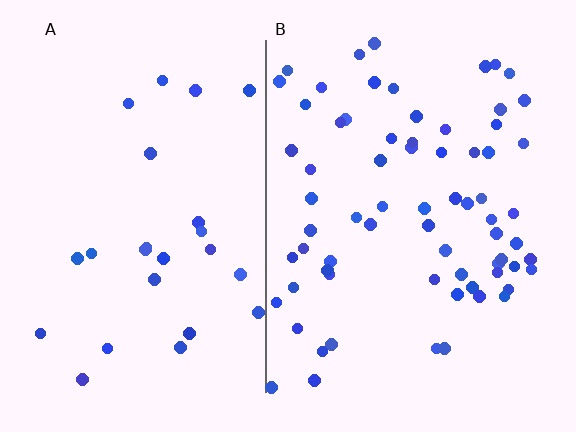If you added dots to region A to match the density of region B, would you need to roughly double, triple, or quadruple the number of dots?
Approximately triple.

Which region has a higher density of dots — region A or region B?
B (the right).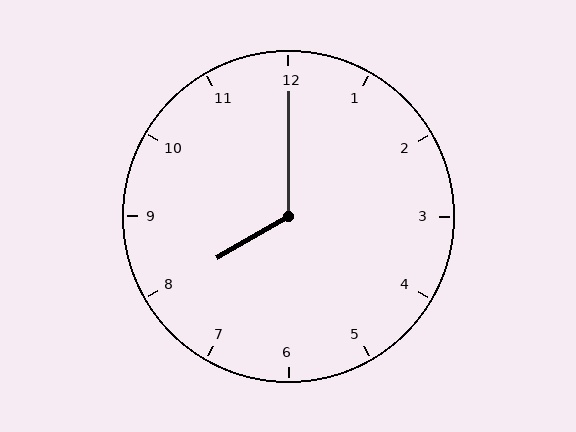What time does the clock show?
8:00.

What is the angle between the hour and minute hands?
Approximately 120 degrees.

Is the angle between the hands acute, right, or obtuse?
It is obtuse.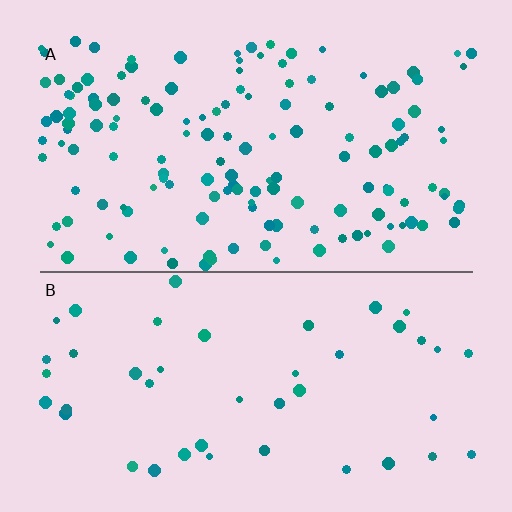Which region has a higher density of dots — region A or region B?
A (the top).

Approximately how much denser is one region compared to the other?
Approximately 3.2× — region A over region B.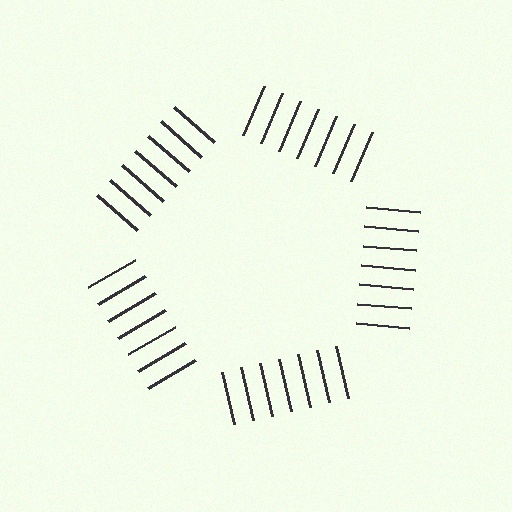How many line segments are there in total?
35 — 7 along each of the 5 edges.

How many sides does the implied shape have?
5 sides — the line-ends trace a pentagon.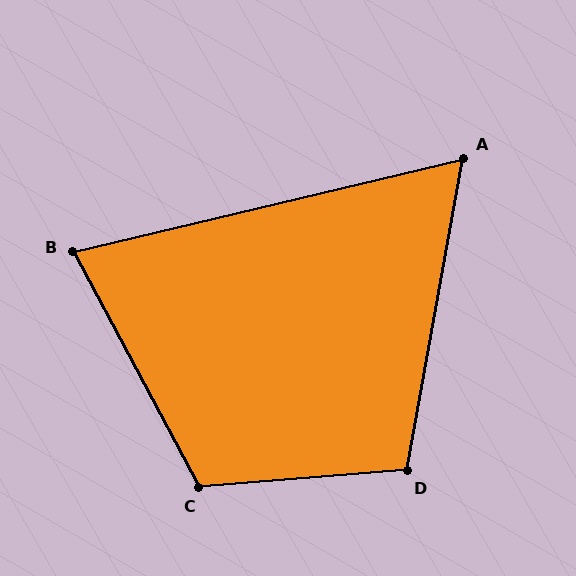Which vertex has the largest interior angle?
C, at approximately 114 degrees.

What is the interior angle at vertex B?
Approximately 75 degrees (acute).